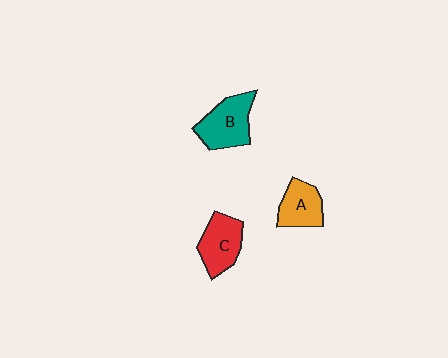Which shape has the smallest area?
Shape A (orange).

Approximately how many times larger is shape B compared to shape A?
Approximately 1.3 times.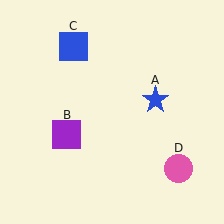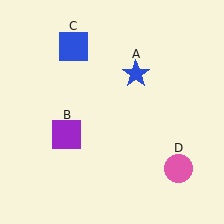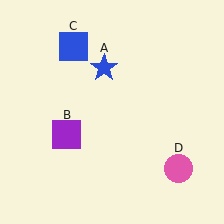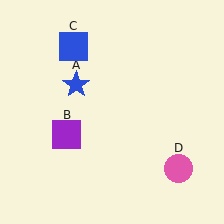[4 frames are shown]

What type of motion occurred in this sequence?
The blue star (object A) rotated counterclockwise around the center of the scene.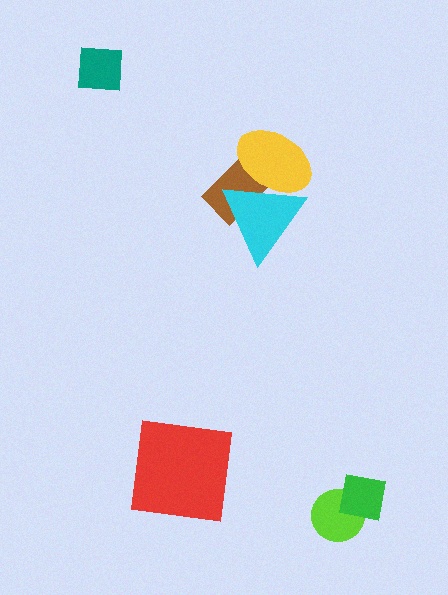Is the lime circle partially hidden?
Yes, it is partially covered by another shape.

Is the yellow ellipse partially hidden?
Yes, it is partially covered by another shape.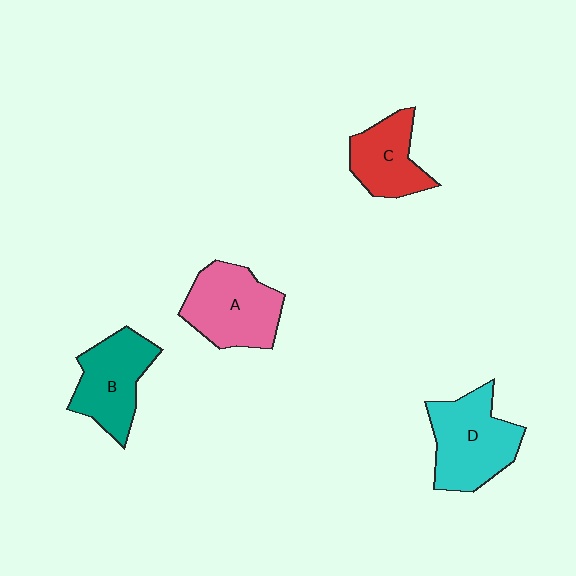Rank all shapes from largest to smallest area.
From largest to smallest: D (cyan), A (pink), B (teal), C (red).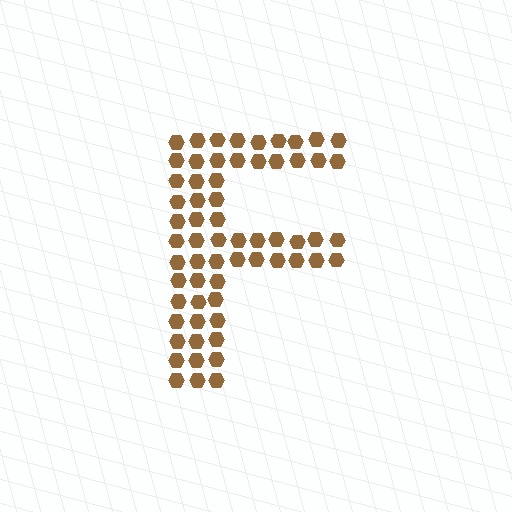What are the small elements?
The small elements are hexagons.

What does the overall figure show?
The overall figure shows the letter F.